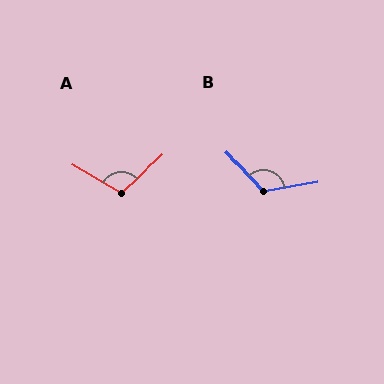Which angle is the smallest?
A, at approximately 107 degrees.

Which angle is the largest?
B, at approximately 123 degrees.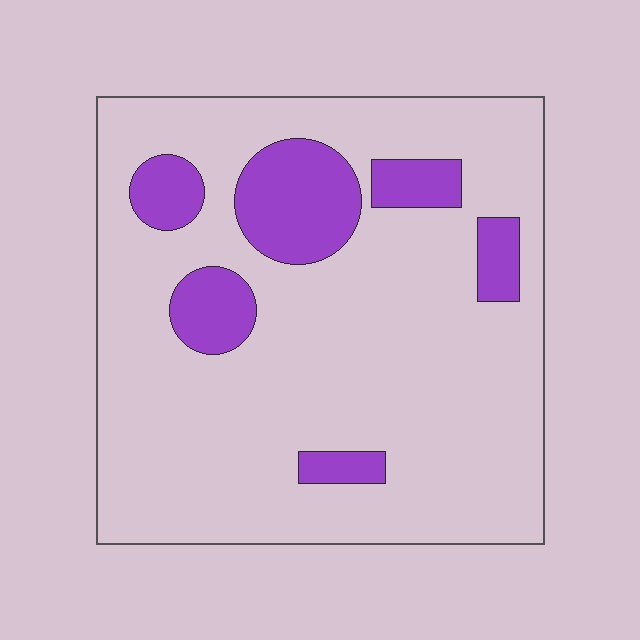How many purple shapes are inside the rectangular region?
6.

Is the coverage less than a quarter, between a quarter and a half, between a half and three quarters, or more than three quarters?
Less than a quarter.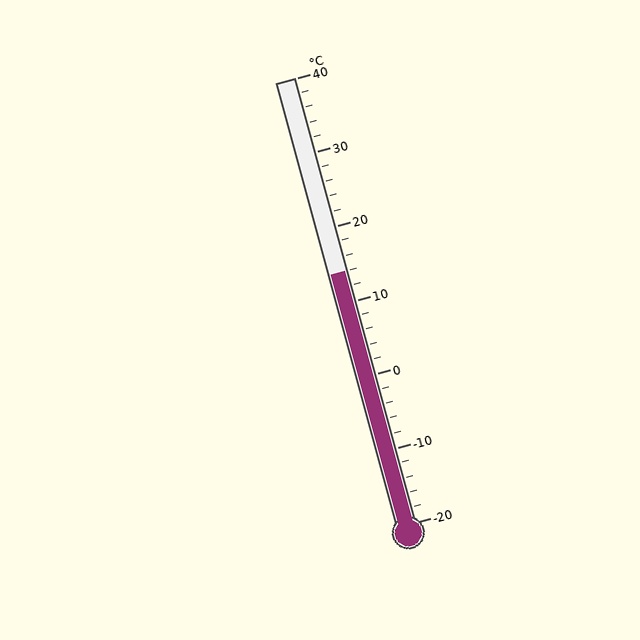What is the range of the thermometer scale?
The thermometer scale ranges from -20°C to 40°C.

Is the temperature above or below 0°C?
The temperature is above 0°C.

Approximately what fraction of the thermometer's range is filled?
The thermometer is filled to approximately 55% of its range.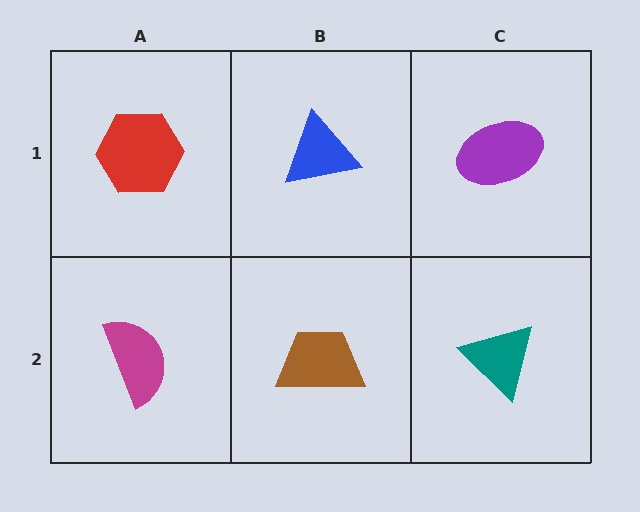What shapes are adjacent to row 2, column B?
A blue triangle (row 1, column B), a magenta semicircle (row 2, column A), a teal triangle (row 2, column C).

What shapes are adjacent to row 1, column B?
A brown trapezoid (row 2, column B), a red hexagon (row 1, column A), a purple ellipse (row 1, column C).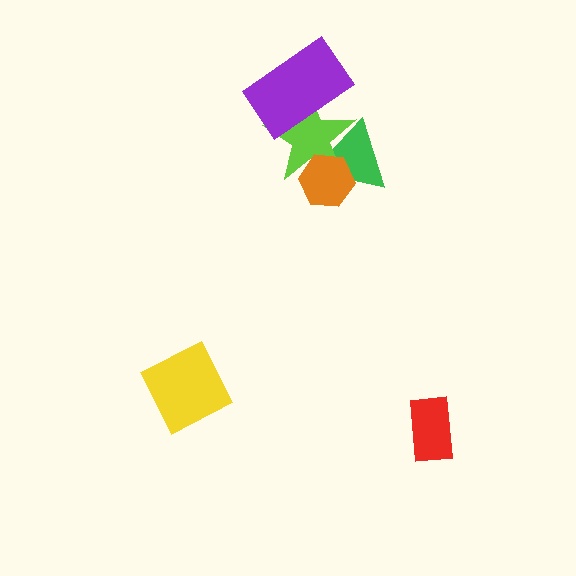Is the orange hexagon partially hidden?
No, no other shape covers it.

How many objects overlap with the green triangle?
2 objects overlap with the green triangle.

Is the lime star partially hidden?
Yes, it is partially covered by another shape.